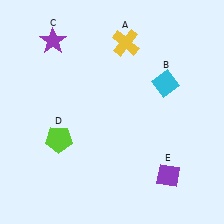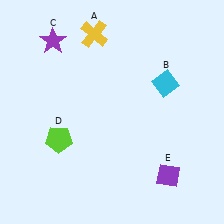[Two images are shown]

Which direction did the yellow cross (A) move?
The yellow cross (A) moved left.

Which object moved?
The yellow cross (A) moved left.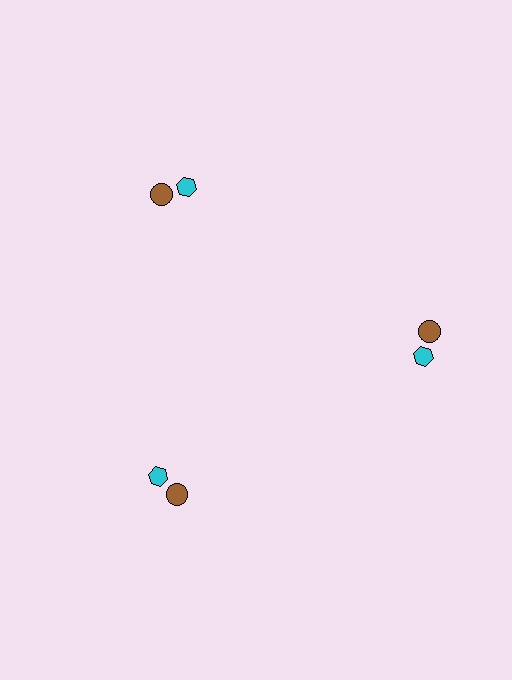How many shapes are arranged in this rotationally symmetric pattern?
There are 6 shapes, arranged in 3 groups of 2.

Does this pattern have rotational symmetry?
Yes, this pattern has 3-fold rotational symmetry. It looks the same after rotating 120 degrees around the center.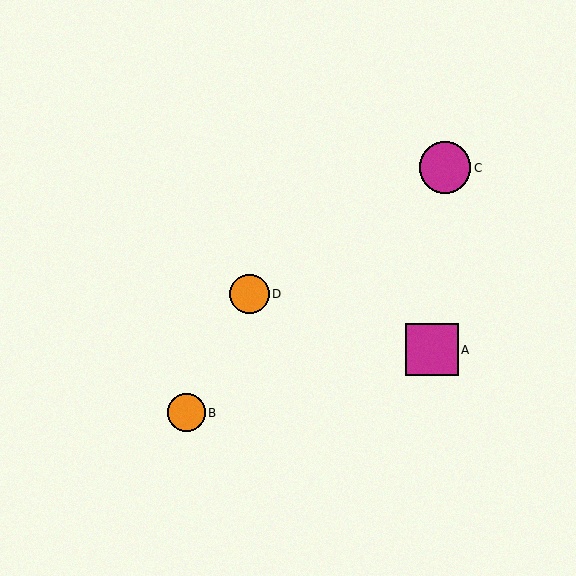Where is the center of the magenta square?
The center of the magenta square is at (432, 350).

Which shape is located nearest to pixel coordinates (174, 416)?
The orange circle (labeled B) at (186, 413) is nearest to that location.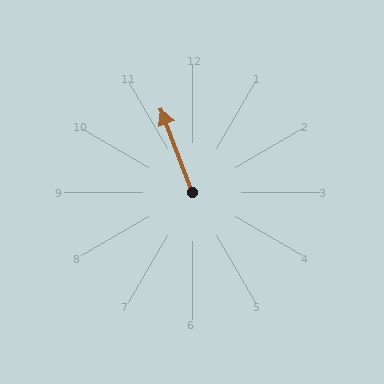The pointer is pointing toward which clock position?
Roughly 11 o'clock.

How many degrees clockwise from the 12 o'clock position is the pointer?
Approximately 340 degrees.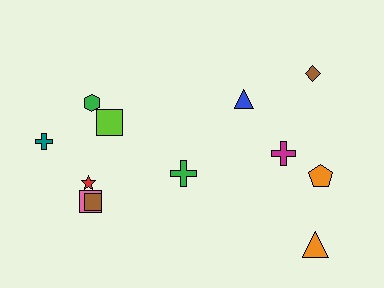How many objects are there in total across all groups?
There are 12 objects.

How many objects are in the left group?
There are 7 objects.